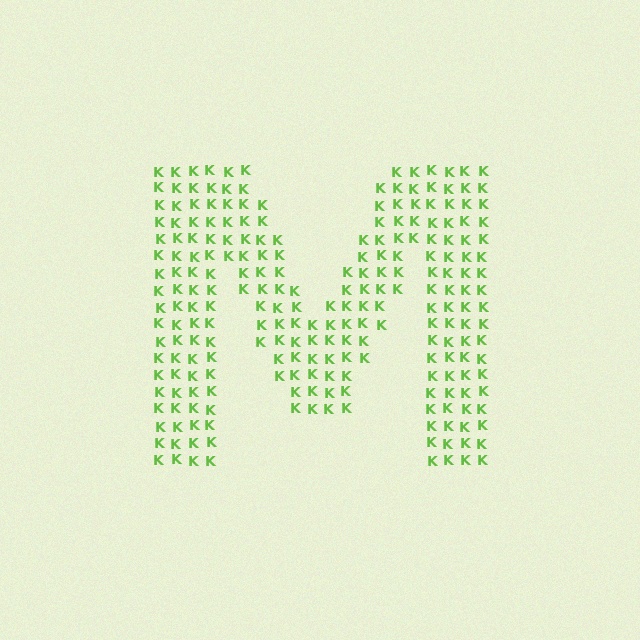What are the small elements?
The small elements are letter K's.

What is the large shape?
The large shape is the letter M.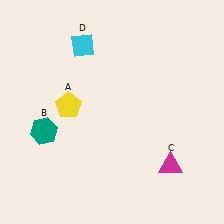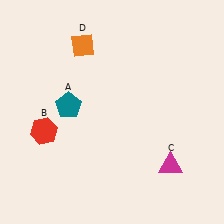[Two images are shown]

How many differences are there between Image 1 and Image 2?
There are 3 differences between the two images.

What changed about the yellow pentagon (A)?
In Image 1, A is yellow. In Image 2, it changed to teal.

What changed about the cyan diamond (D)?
In Image 1, D is cyan. In Image 2, it changed to orange.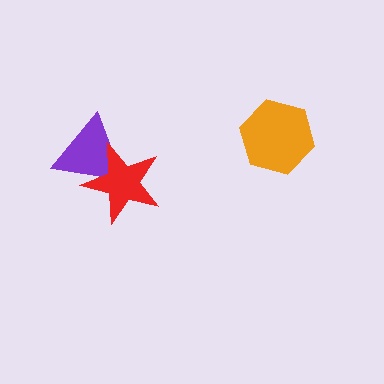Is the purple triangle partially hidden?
Yes, it is partially covered by another shape.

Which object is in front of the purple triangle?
The red star is in front of the purple triangle.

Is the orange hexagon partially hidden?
No, no other shape covers it.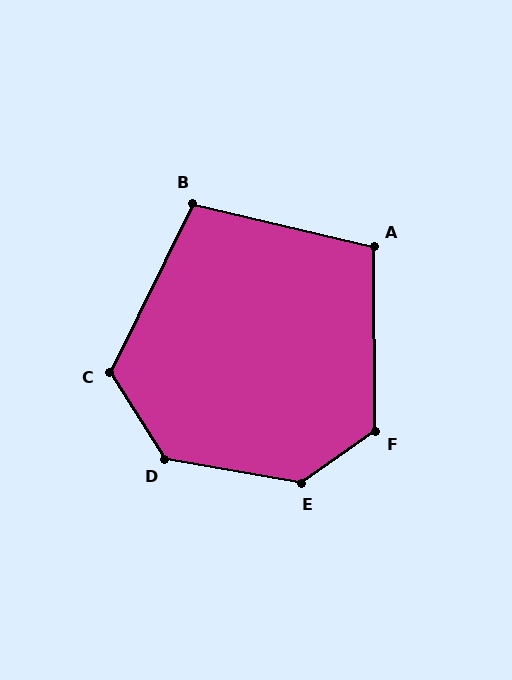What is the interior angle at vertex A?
Approximately 104 degrees (obtuse).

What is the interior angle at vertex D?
Approximately 133 degrees (obtuse).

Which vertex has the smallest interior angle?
B, at approximately 103 degrees.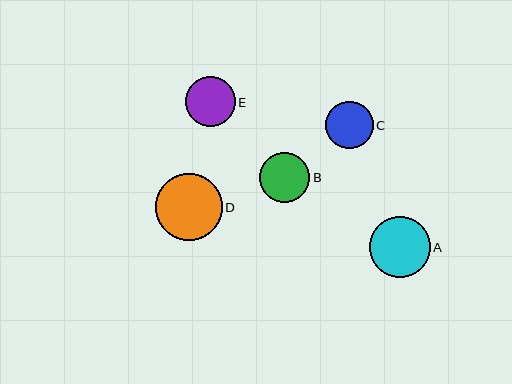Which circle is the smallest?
Circle C is the smallest with a size of approximately 47 pixels.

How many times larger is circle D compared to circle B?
Circle D is approximately 1.3 times the size of circle B.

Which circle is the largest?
Circle D is the largest with a size of approximately 67 pixels.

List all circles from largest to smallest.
From largest to smallest: D, A, B, E, C.